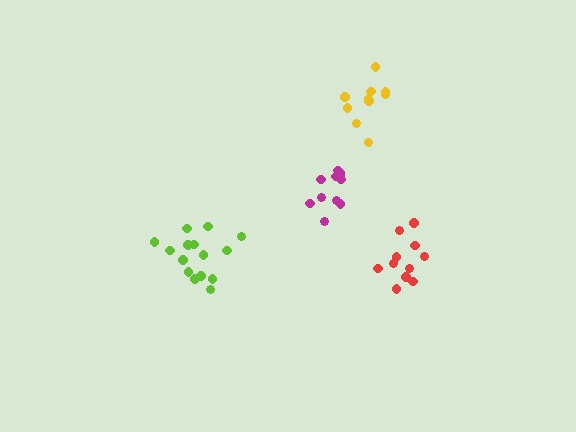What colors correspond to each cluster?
The clusters are colored: red, yellow, magenta, lime.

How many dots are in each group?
Group 1: 11 dots, Group 2: 10 dots, Group 3: 11 dots, Group 4: 15 dots (47 total).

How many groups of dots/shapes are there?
There are 4 groups.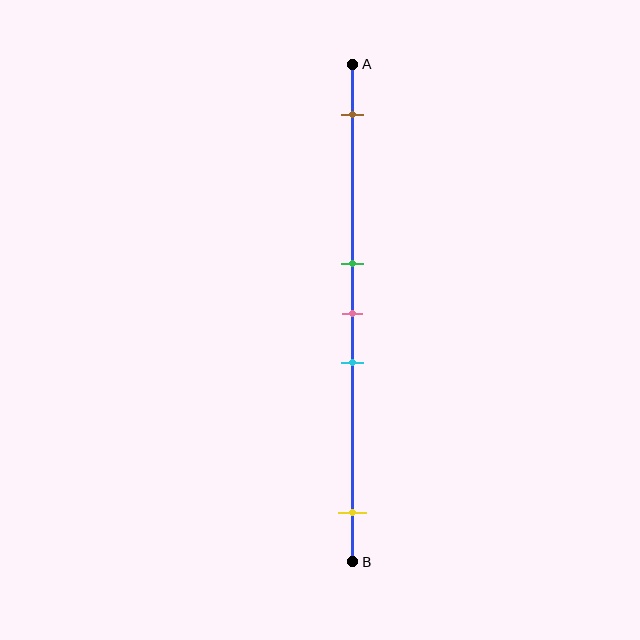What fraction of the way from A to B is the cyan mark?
The cyan mark is approximately 60% (0.6) of the way from A to B.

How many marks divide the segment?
There are 5 marks dividing the segment.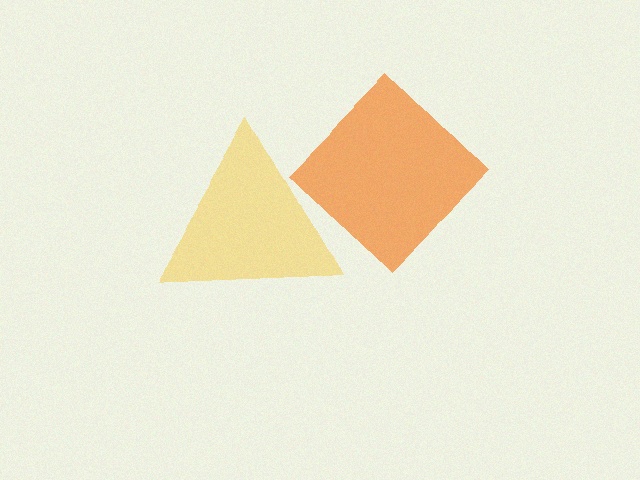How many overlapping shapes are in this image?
There are 2 overlapping shapes in the image.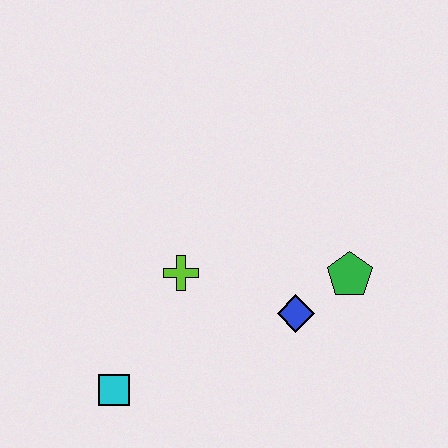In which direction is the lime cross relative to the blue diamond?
The lime cross is to the left of the blue diamond.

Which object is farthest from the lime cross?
The green pentagon is farthest from the lime cross.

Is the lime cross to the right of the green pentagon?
No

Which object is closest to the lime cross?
The blue diamond is closest to the lime cross.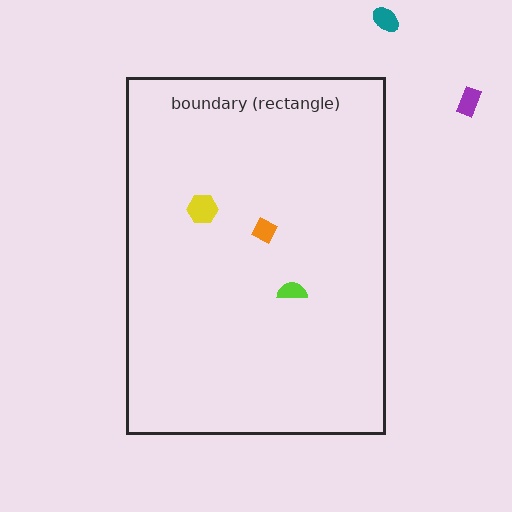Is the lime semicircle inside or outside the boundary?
Inside.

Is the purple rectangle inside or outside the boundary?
Outside.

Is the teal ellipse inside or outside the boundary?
Outside.